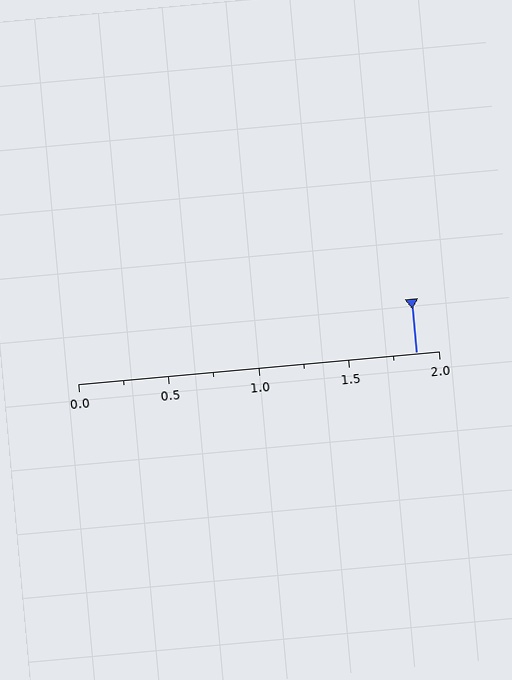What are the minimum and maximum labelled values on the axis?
The axis runs from 0.0 to 2.0.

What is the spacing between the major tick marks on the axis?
The major ticks are spaced 0.5 apart.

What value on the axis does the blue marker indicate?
The marker indicates approximately 1.88.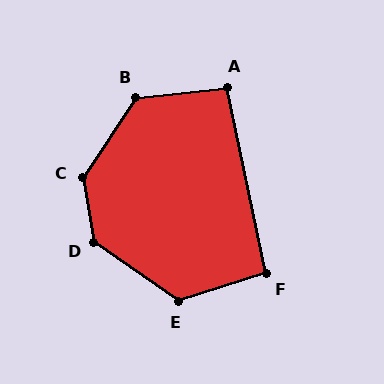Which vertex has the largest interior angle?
C, at approximately 137 degrees.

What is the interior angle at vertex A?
Approximately 96 degrees (obtuse).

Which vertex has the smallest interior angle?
F, at approximately 96 degrees.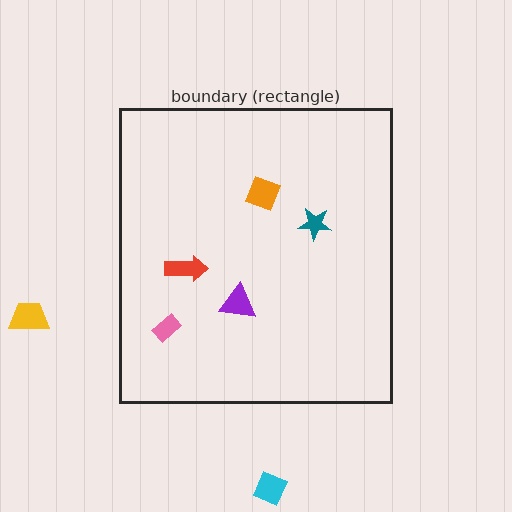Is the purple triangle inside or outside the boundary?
Inside.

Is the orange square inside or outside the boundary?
Inside.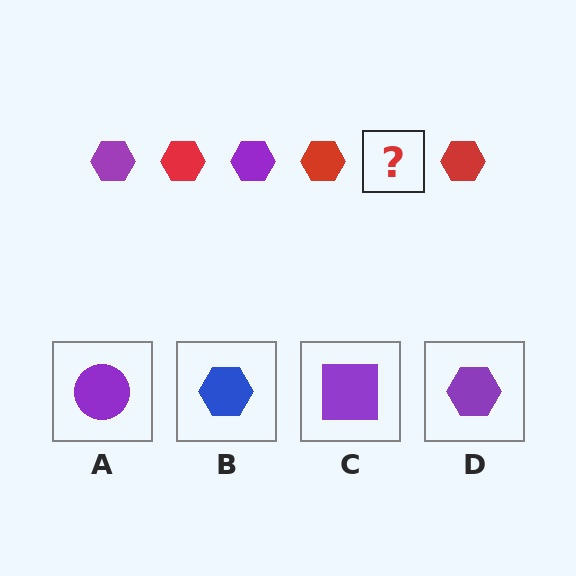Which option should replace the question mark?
Option D.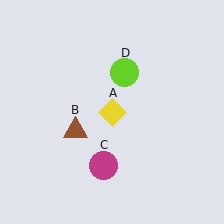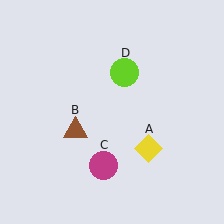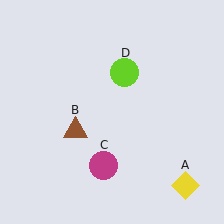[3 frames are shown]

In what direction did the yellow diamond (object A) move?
The yellow diamond (object A) moved down and to the right.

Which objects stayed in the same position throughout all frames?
Brown triangle (object B) and magenta circle (object C) and lime circle (object D) remained stationary.